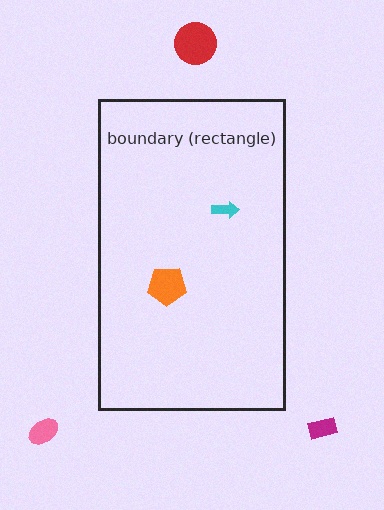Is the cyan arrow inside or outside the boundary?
Inside.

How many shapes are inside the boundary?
2 inside, 3 outside.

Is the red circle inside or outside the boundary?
Outside.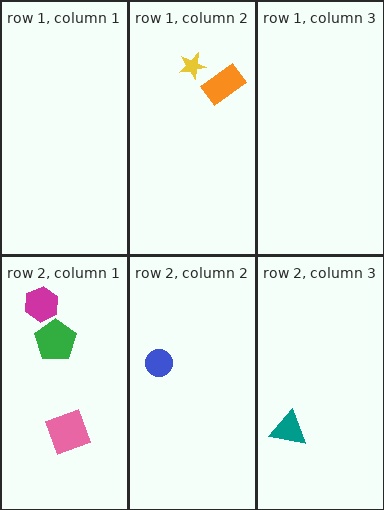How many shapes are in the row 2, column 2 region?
1.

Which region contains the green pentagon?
The row 2, column 1 region.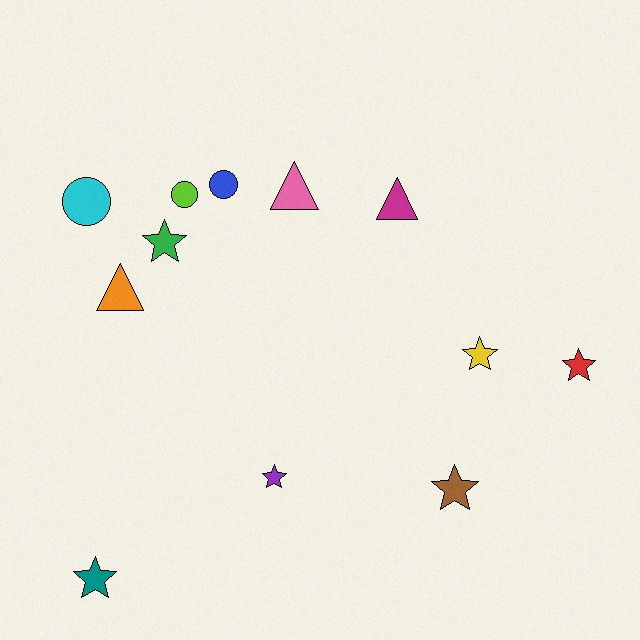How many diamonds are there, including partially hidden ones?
There are no diamonds.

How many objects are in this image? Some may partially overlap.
There are 12 objects.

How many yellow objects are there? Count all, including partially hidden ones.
There is 1 yellow object.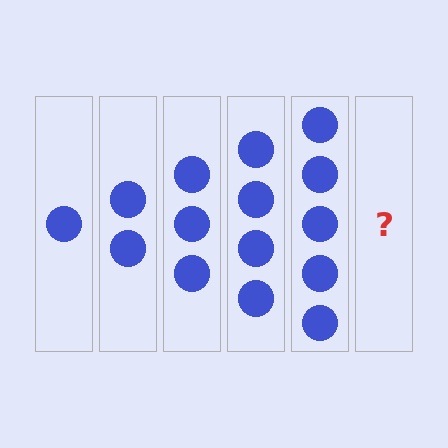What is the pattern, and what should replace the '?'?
The pattern is that each step adds one more circle. The '?' should be 6 circles.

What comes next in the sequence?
The next element should be 6 circles.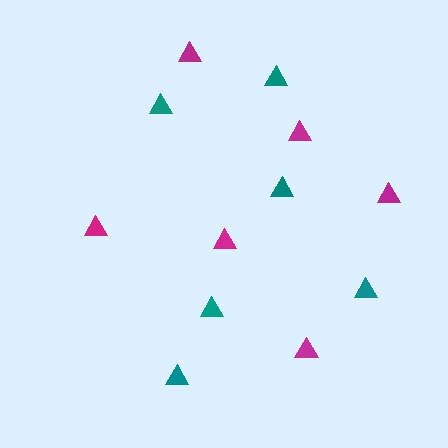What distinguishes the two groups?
There are 2 groups: one group of magenta triangles (6) and one group of teal triangles (6).